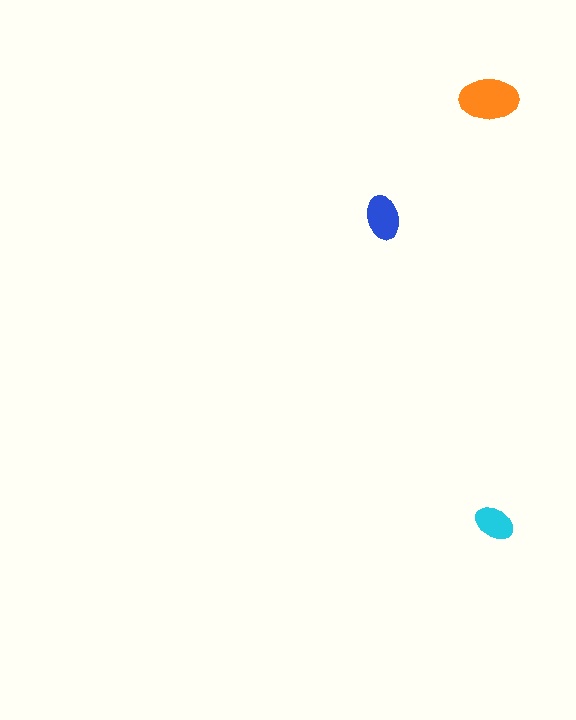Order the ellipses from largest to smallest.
the orange one, the blue one, the cyan one.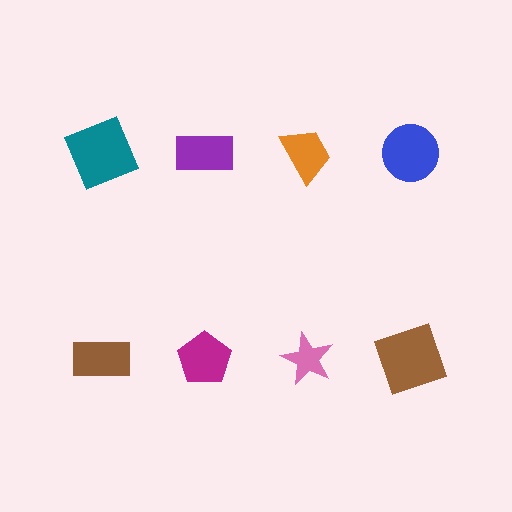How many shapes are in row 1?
4 shapes.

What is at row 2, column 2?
A magenta pentagon.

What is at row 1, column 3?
An orange trapezoid.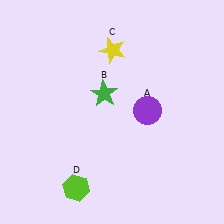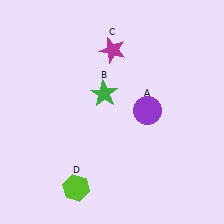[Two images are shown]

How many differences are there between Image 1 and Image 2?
There is 1 difference between the two images.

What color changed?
The star (C) changed from yellow in Image 1 to magenta in Image 2.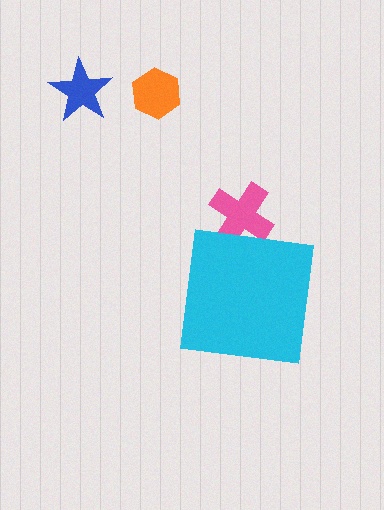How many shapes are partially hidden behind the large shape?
1 shape is partially hidden.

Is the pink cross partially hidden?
Yes, the pink cross is partially hidden behind the cyan square.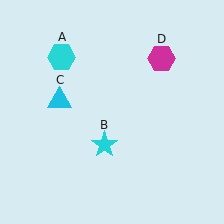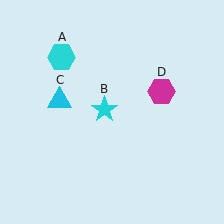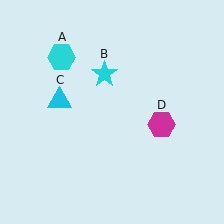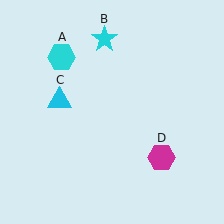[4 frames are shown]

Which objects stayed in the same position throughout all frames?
Cyan hexagon (object A) and cyan triangle (object C) remained stationary.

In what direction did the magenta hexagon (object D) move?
The magenta hexagon (object D) moved down.